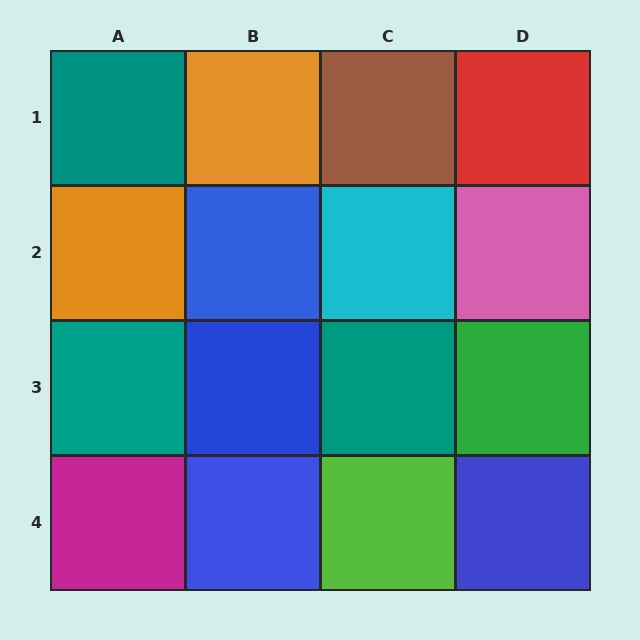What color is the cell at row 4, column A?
Magenta.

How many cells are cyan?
1 cell is cyan.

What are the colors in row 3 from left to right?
Teal, blue, teal, green.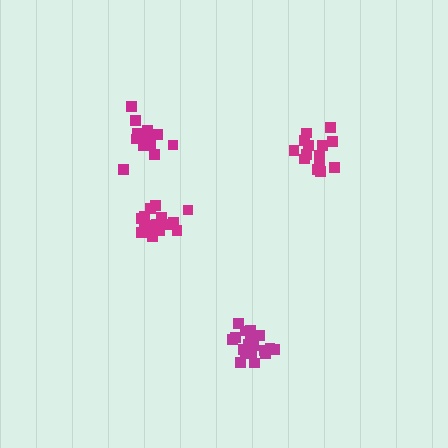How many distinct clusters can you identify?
There are 4 distinct clusters.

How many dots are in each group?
Group 1: 14 dots, Group 2: 20 dots, Group 3: 20 dots, Group 4: 16 dots (70 total).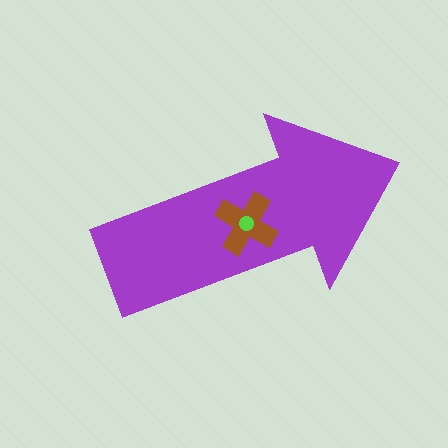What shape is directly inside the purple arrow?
The brown cross.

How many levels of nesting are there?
3.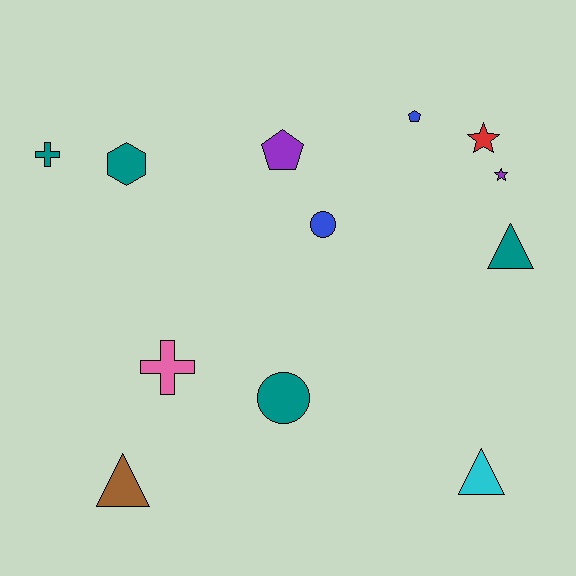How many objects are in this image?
There are 12 objects.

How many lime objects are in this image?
There are no lime objects.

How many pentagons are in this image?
There are 2 pentagons.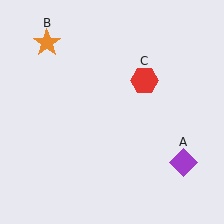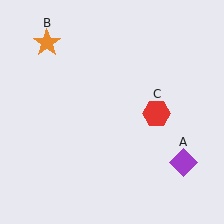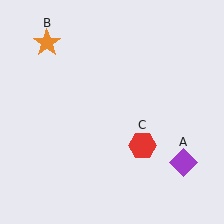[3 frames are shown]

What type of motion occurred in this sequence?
The red hexagon (object C) rotated clockwise around the center of the scene.